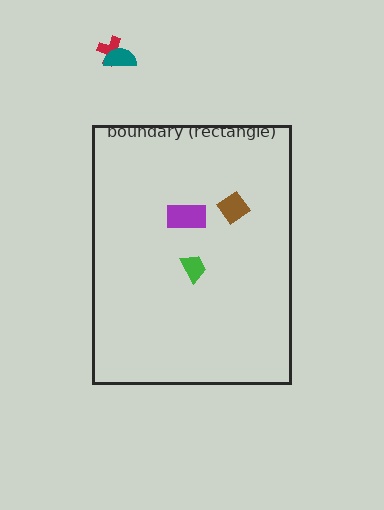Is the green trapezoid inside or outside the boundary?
Inside.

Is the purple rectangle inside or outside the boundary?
Inside.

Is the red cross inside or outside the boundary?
Outside.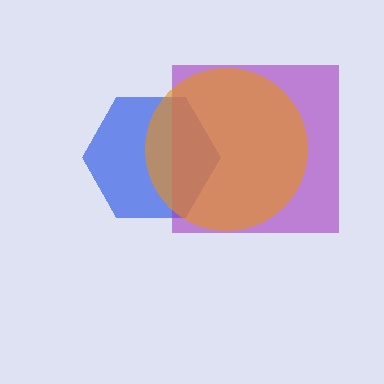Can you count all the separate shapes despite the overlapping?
Yes, there are 3 separate shapes.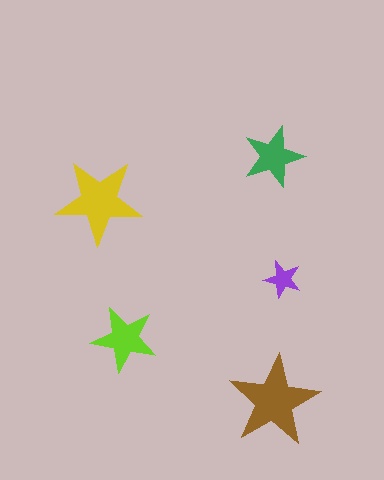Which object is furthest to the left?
The yellow star is leftmost.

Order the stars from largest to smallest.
the brown one, the yellow one, the lime one, the green one, the purple one.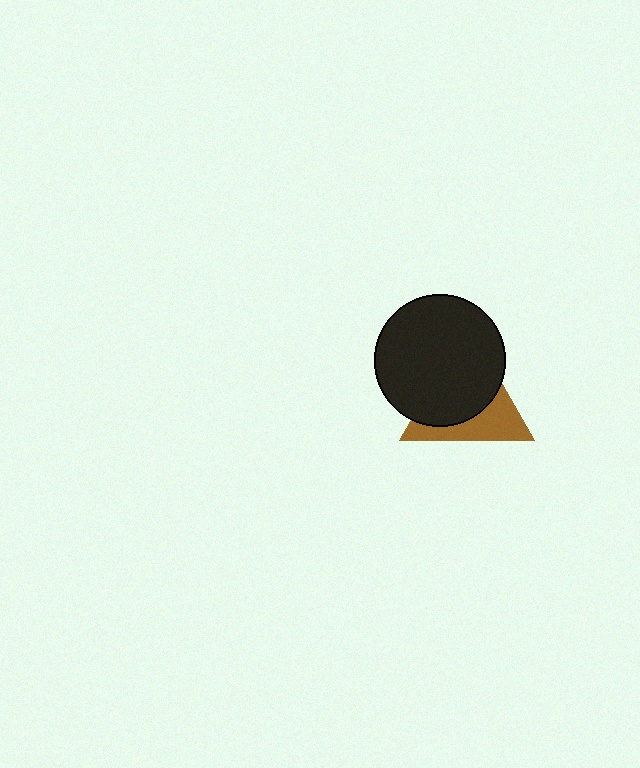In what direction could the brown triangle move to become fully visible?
The brown triangle could move toward the lower-right. That would shift it out from behind the black circle entirely.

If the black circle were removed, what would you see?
You would see the complete brown triangle.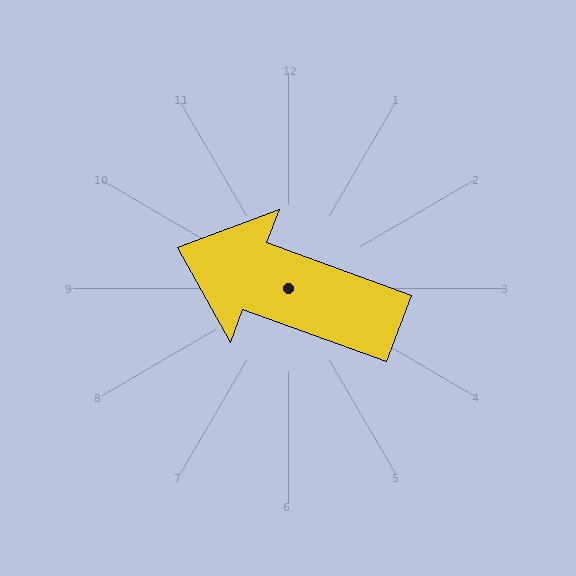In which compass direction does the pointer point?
West.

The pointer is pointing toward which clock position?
Roughly 10 o'clock.